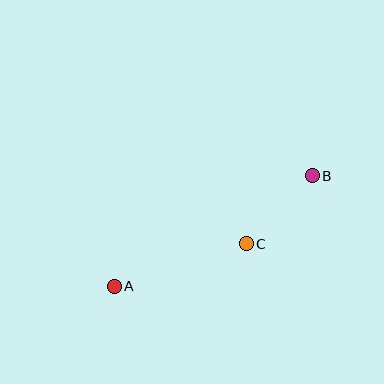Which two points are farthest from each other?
Points A and B are farthest from each other.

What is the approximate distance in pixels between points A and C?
The distance between A and C is approximately 139 pixels.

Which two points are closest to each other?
Points B and C are closest to each other.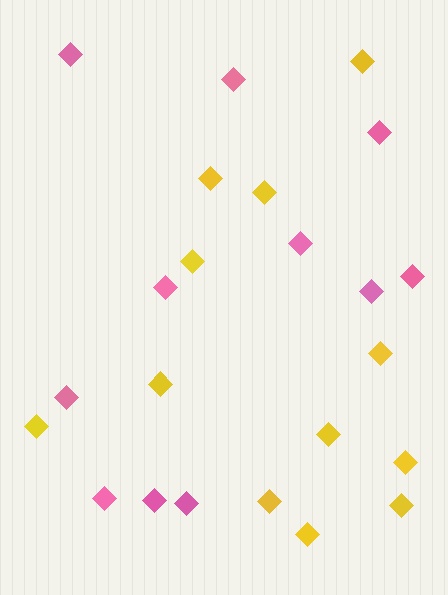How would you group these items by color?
There are 2 groups: one group of yellow diamonds (12) and one group of pink diamonds (11).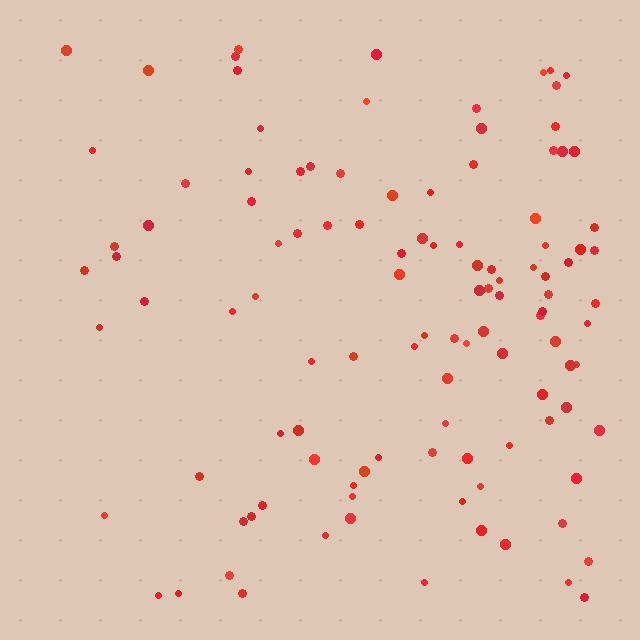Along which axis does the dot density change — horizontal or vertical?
Horizontal.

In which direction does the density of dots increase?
From left to right, with the right side densest.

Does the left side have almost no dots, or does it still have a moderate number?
Still a moderate number, just noticeably fewer than the right.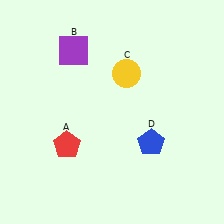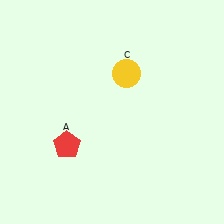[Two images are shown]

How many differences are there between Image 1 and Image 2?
There are 2 differences between the two images.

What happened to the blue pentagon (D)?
The blue pentagon (D) was removed in Image 2. It was in the bottom-right area of Image 1.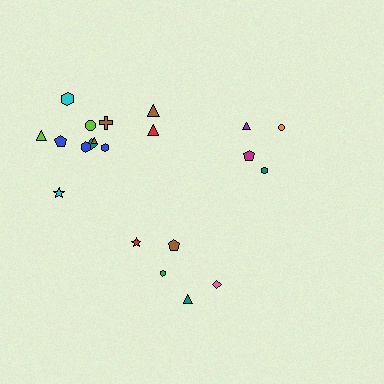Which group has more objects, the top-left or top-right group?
The top-left group.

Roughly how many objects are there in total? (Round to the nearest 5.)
Roughly 20 objects in total.